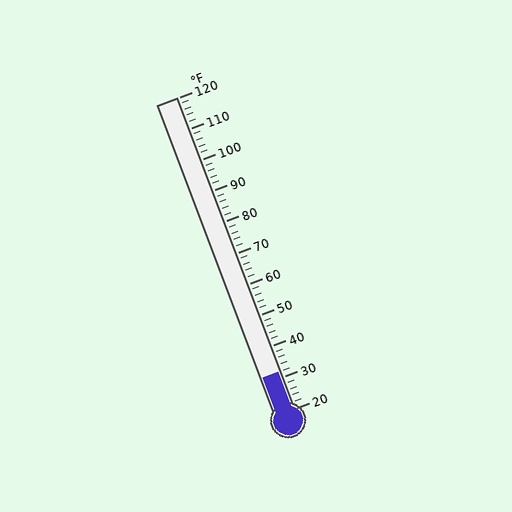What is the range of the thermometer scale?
The thermometer scale ranges from 20°F to 120°F.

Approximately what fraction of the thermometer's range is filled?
The thermometer is filled to approximately 10% of its range.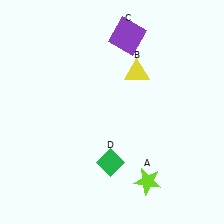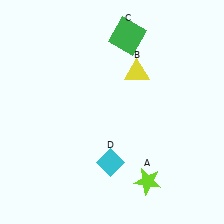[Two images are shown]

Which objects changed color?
C changed from purple to green. D changed from green to cyan.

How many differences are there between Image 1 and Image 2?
There are 2 differences between the two images.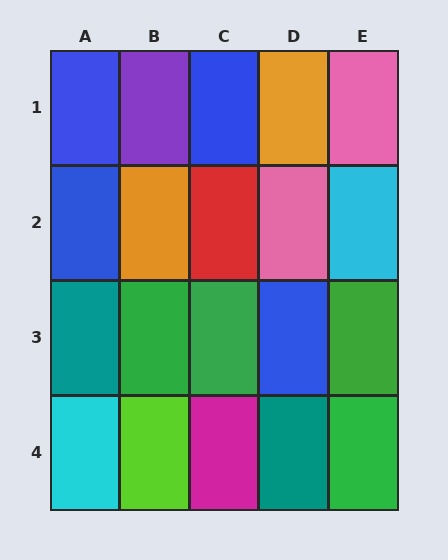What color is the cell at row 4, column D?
Teal.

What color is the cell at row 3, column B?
Green.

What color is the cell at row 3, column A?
Teal.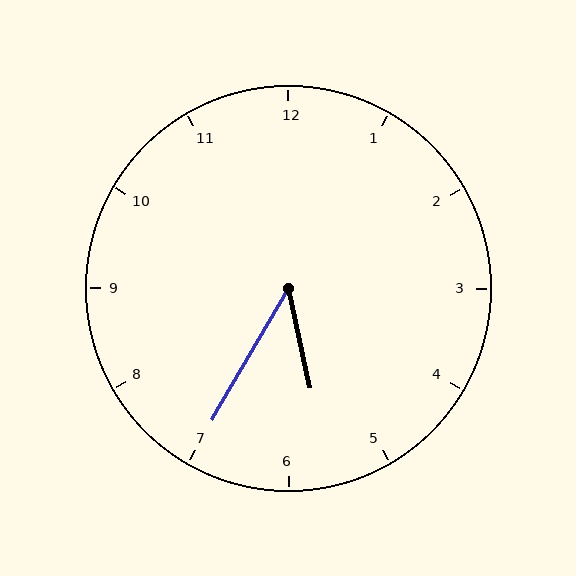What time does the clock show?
5:35.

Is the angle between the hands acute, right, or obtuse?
It is acute.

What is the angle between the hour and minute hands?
Approximately 42 degrees.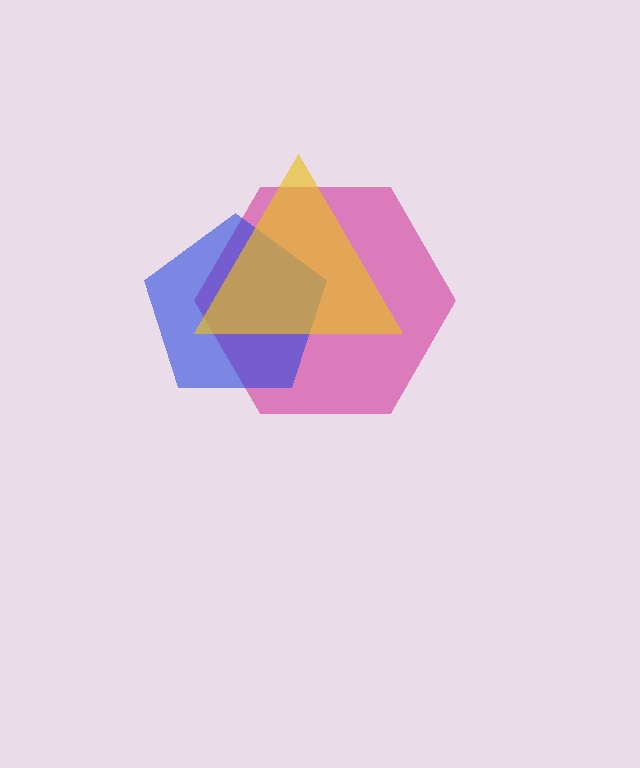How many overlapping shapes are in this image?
There are 3 overlapping shapes in the image.